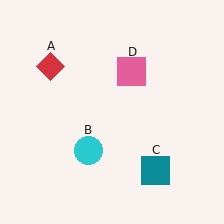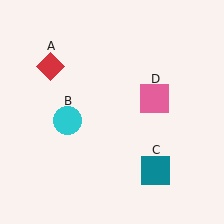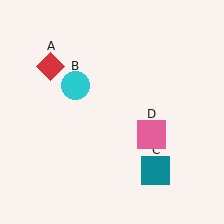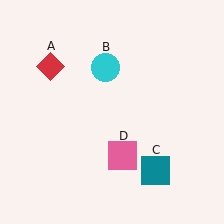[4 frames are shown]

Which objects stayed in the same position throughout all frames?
Red diamond (object A) and teal square (object C) remained stationary.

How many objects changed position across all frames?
2 objects changed position: cyan circle (object B), pink square (object D).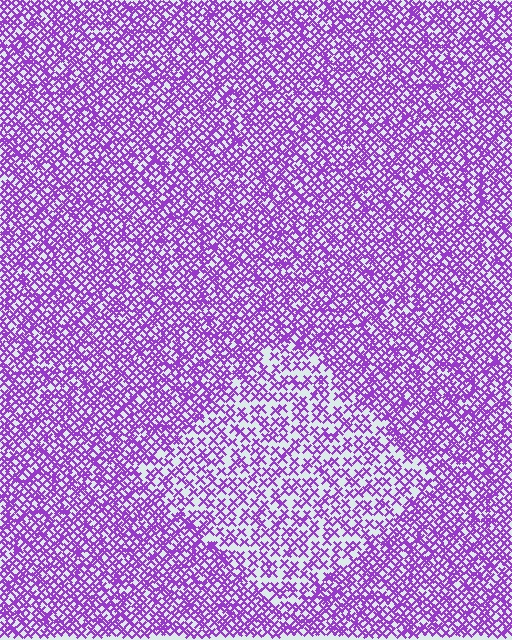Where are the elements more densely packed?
The elements are more densely packed outside the diamond boundary.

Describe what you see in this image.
The image contains small purple elements arranged at two different densities. A diamond-shaped region is visible where the elements are less densely packed than the surrounding area.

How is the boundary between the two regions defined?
The boundary is defined by a change in element density (approximately 1.8x ratio). All elements are the same color, size, and shape.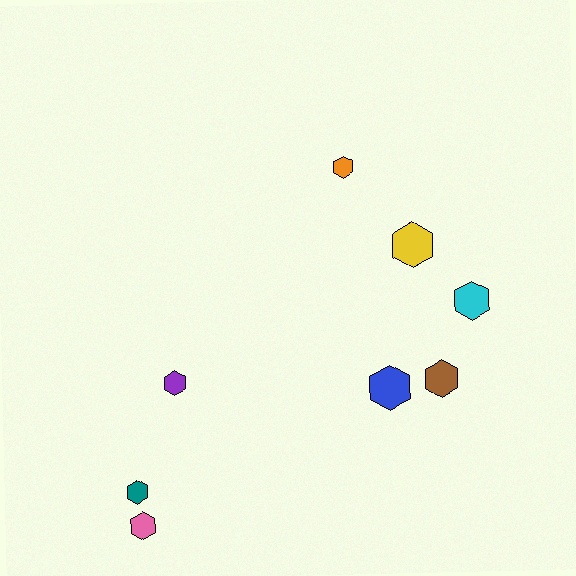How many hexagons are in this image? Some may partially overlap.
There are 8 hexagons.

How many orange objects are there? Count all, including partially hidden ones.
There is 1 orange object.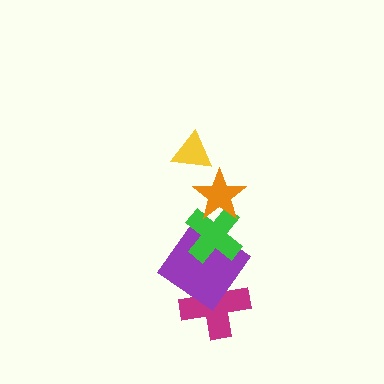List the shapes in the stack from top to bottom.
From top to bottom: the yellow triangle, the orange star, the green cross, the purple diamond, the magenta cross.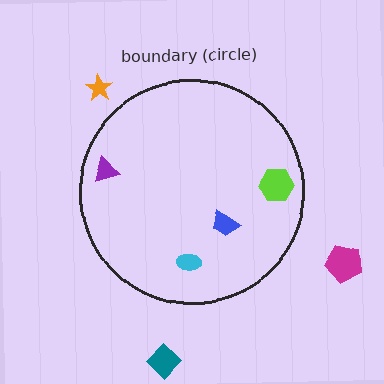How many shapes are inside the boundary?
4 inside, 3 outside.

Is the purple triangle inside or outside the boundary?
Inside.